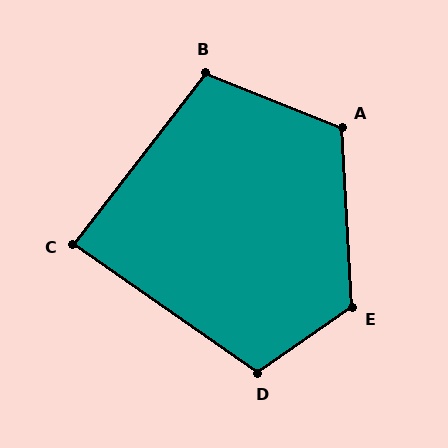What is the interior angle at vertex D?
Approximately 110 degrees (obtuse).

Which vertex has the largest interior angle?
E, at approximately 122 degrees.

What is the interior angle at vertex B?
Approximately 106 degrees (obtuse).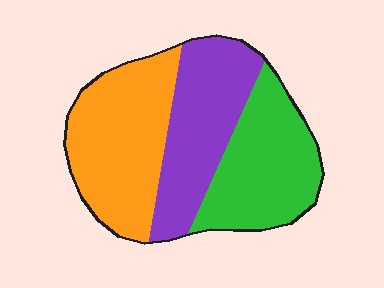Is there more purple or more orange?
Orange.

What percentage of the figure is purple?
Purple covers roughly 30% of the figure.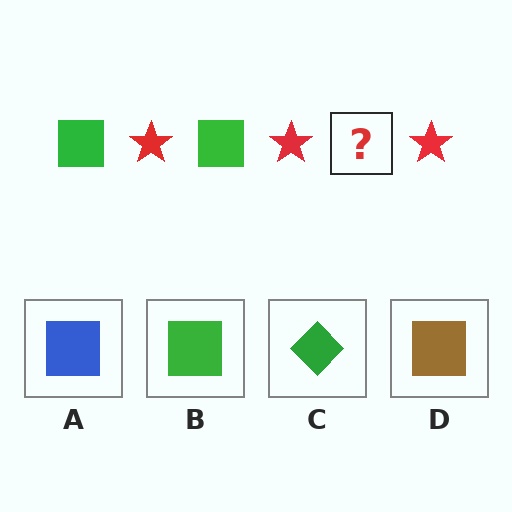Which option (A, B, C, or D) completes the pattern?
B.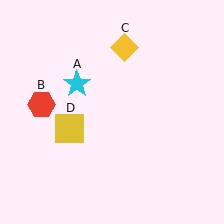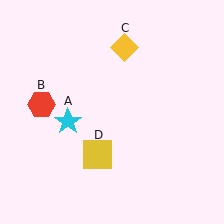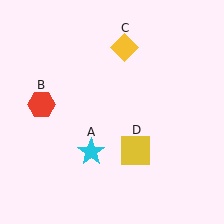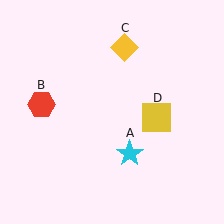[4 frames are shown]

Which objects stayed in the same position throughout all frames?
Red hexagon (object B) and yellow diamond (object C) remained stationary.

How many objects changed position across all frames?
2 objects changed position: cyan star (object A), yellow square (object D).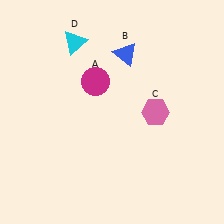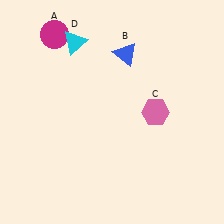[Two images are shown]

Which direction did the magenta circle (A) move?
The magenta circle (A) moved up.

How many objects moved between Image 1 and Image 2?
1 object moved between the two images.